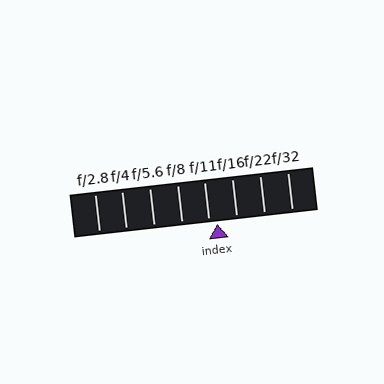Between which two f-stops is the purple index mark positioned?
The index mark is between f/11 and f/16.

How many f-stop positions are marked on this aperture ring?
There are 8 f-stop positions marked.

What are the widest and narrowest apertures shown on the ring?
The widest aperture shown is f/2.8 and the narrowest is f/32.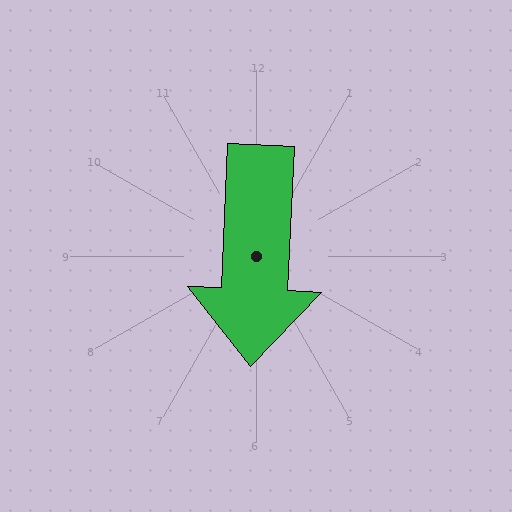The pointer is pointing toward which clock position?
Roughly 6 o'clock.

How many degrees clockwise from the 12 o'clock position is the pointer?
Approximately 183 degrees.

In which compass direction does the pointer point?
South.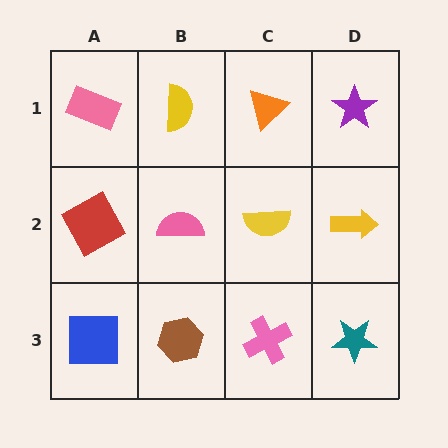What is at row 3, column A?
A blue square.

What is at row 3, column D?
A teal star.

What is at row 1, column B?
A yellow semicircle.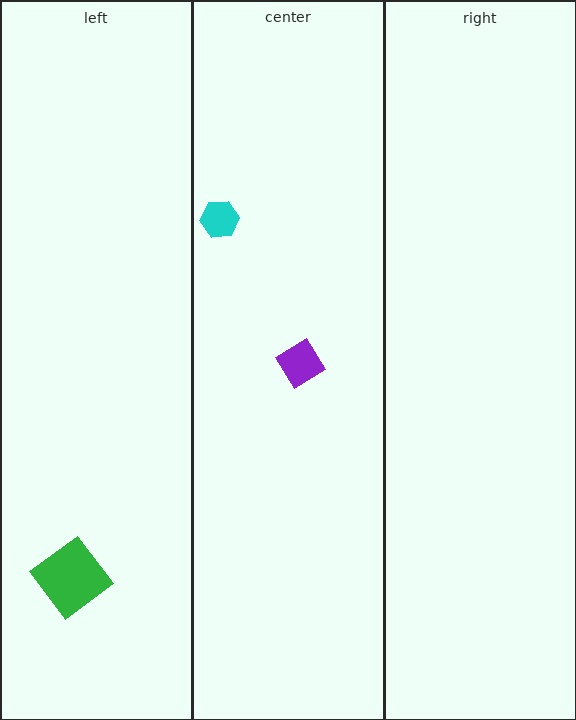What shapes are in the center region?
The purple diamond, the cyan hexagon.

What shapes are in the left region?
The green diamond.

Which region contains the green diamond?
The left region.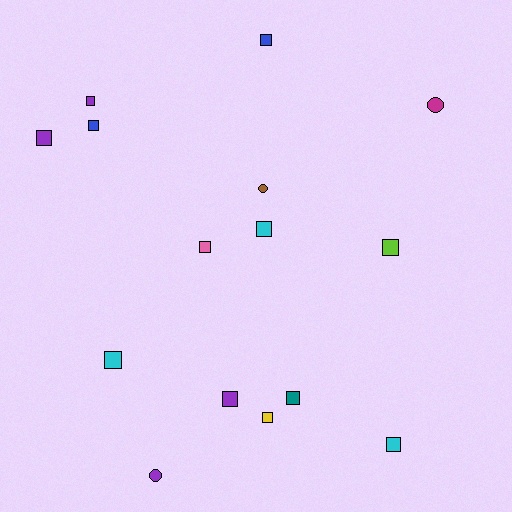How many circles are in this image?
There are 3 circles.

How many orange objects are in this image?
There are no orange objects.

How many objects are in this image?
There are 15 objects.